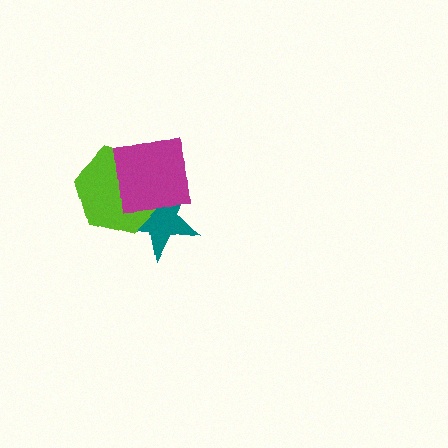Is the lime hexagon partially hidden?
Yes, it is partially covered by another shape.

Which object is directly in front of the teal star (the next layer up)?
The lime hexagon is directly in front of the teal star.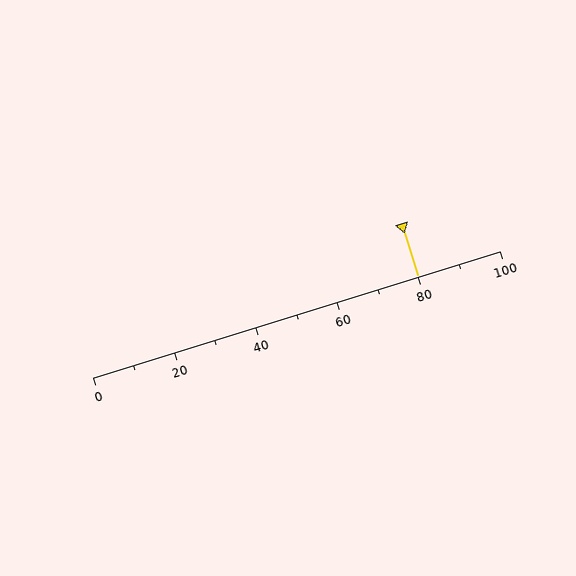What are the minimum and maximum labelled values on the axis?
The axis runs from 0 to 100.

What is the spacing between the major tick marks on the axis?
The major ticks are spaced 20 apart.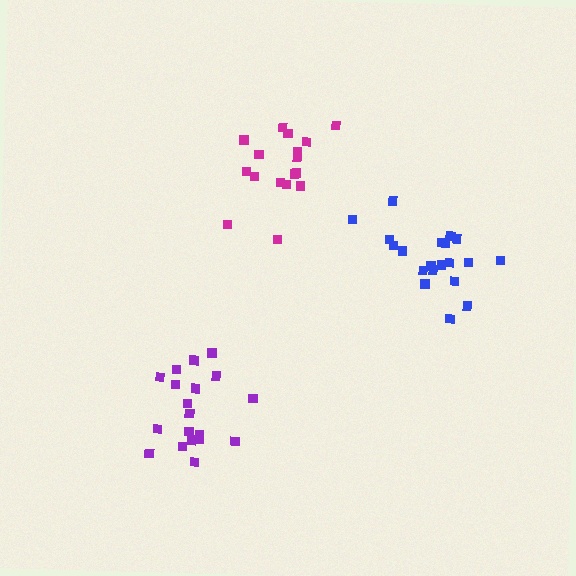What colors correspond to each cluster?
The clusters are colored: magenta, blue, purple.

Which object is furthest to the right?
The blue cluster is rightmost.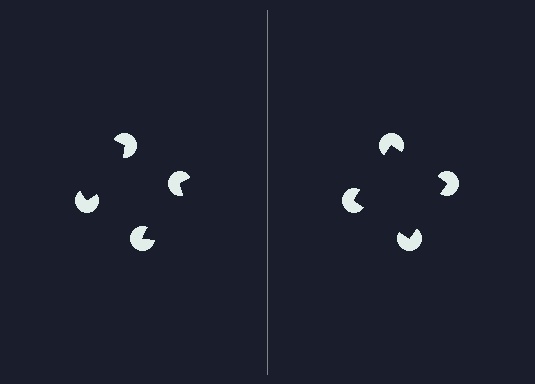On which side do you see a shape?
An illusory square appears on the right side. On the left side the wedge cuts are rotated, so no coherent shape forms.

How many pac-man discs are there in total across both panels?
8 — 4 on each side.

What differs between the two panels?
The pac-man discs are positioned identically on both sides; only the wedge orientations differ. On the right they align to a square; on the left they are misaligned.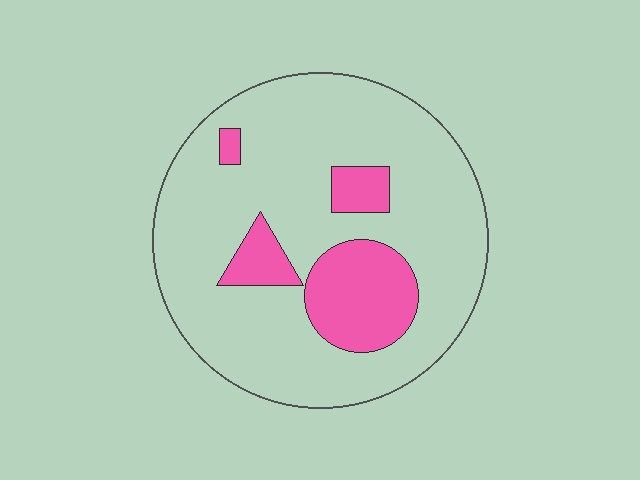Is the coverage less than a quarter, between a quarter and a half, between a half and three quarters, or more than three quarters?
Less than a quarter.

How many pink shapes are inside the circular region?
4.